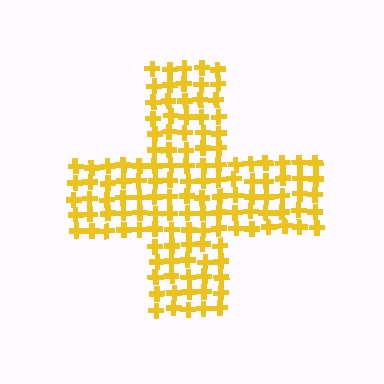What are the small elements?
The small elements are crosses.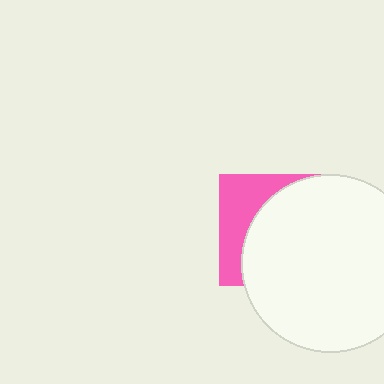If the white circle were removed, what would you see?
You would see the complete pink square.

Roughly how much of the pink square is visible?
A small part of it is visible (roughly 34%).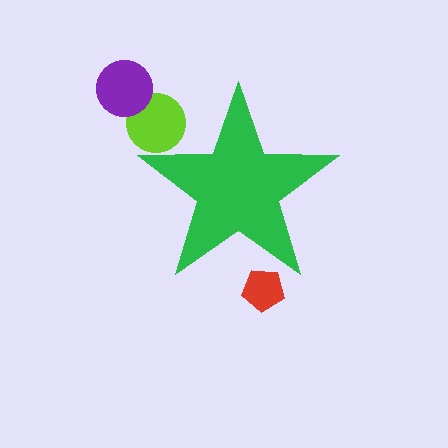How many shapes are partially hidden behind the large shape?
2 shapes are partially hidden.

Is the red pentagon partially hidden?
Yes, the red pentagon is partially hidden behind the green star.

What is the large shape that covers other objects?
A green star.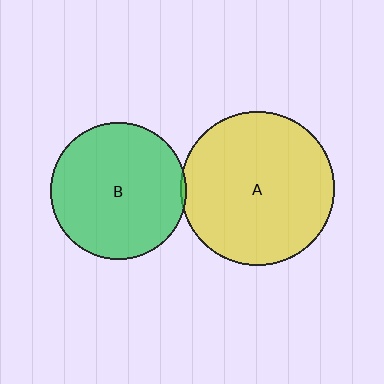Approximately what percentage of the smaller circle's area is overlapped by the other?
Approximately 5%.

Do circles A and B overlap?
Yes.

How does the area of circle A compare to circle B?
Approximately 1.3 times.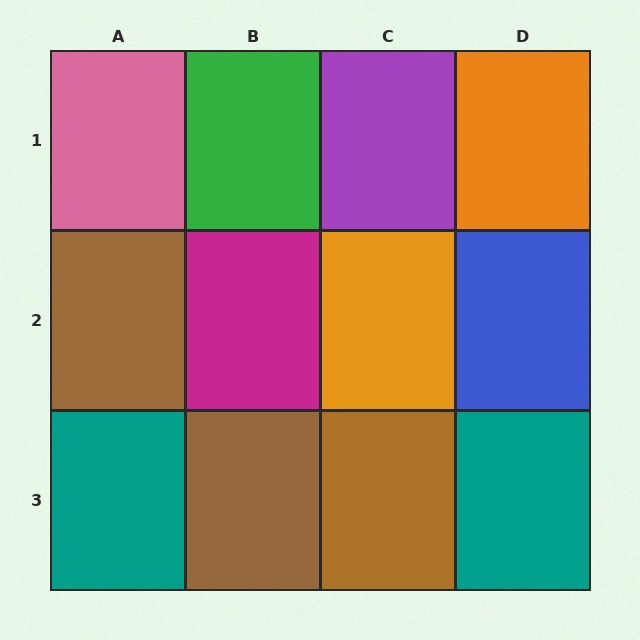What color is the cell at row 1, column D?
Orange.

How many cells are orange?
2 cells are orange.